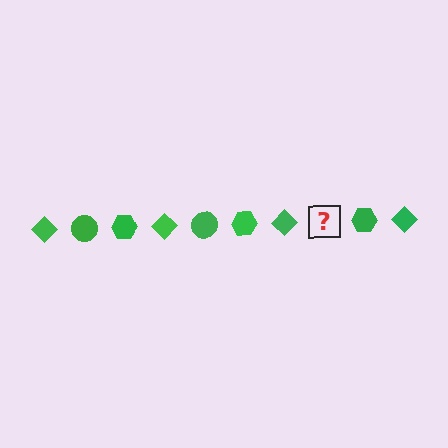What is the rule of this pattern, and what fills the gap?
The rule is that the pattern cycles through diamond, circle, hexagon shapes in green. The gap should be filled with a green circle.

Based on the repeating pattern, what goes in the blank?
The blank should be a green circle.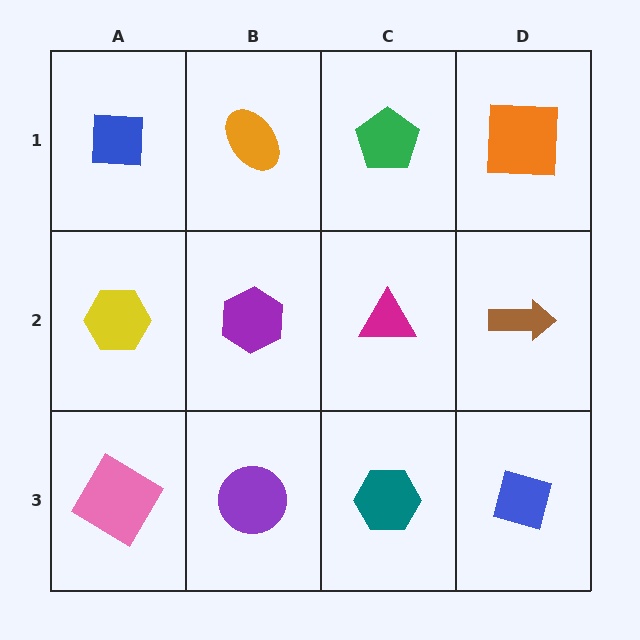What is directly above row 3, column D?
A brown arrow.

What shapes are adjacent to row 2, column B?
An orange ellipse (row 1, column B), a purple circle (row 3, column B), a yellow hexagon (row 2, column A), a magenta triangle (row 2, column C).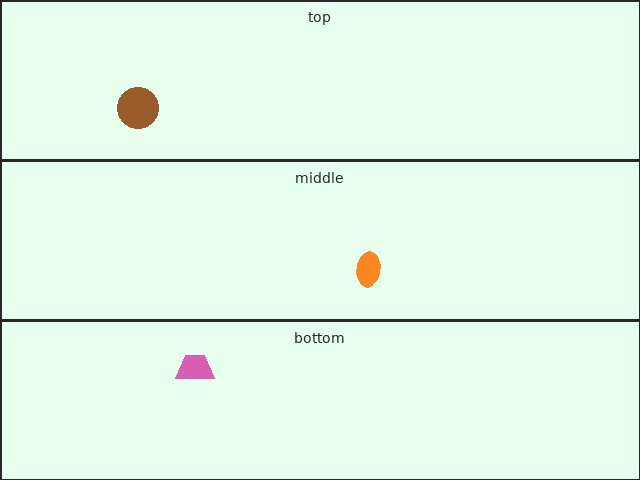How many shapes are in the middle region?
1.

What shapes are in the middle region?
The orange ellipse.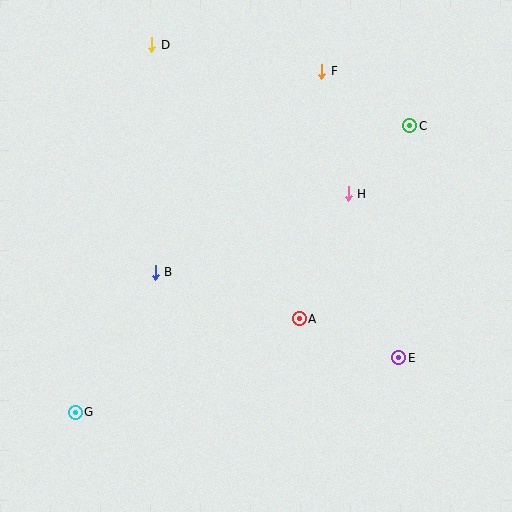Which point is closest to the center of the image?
Point A at (299, 319) is closest to the center.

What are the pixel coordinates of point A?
Point A is at (299, 319).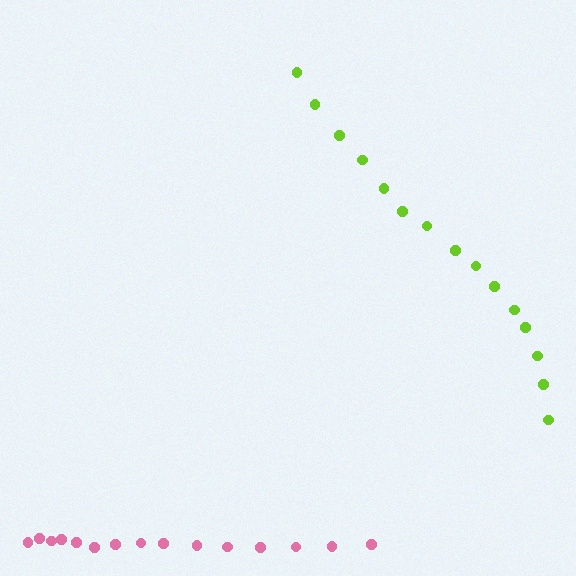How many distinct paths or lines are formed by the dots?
There are 2 distinct paths.